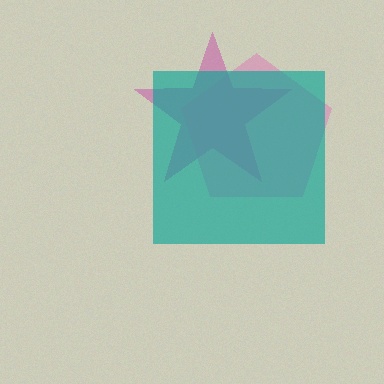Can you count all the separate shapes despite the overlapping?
Yes, there are 3 separate shapes.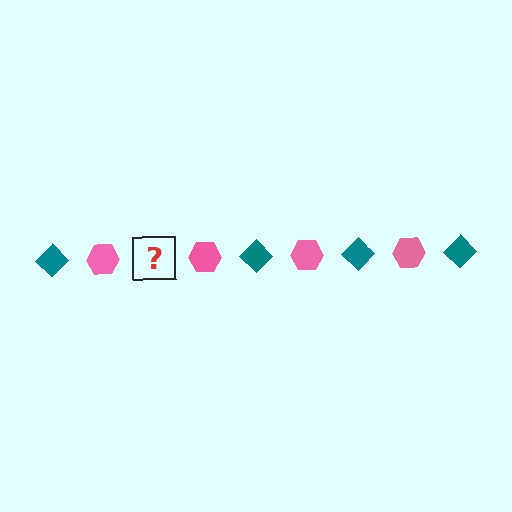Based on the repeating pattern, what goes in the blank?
The blank should be a teal diamond.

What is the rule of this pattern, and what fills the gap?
The rule is that the pattern alternates between teal diamond and pink hexagon. The gap should be filled with a teal diamond.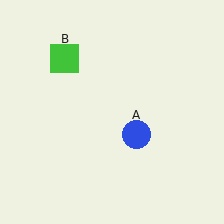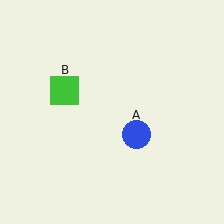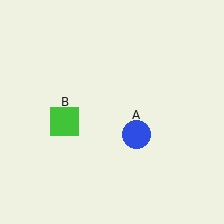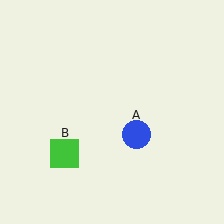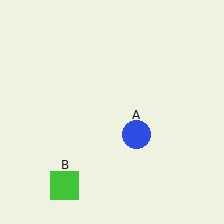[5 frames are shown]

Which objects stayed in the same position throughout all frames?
Blue circle (object A) remained stationary.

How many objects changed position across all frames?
1 object changed position: green square (object B).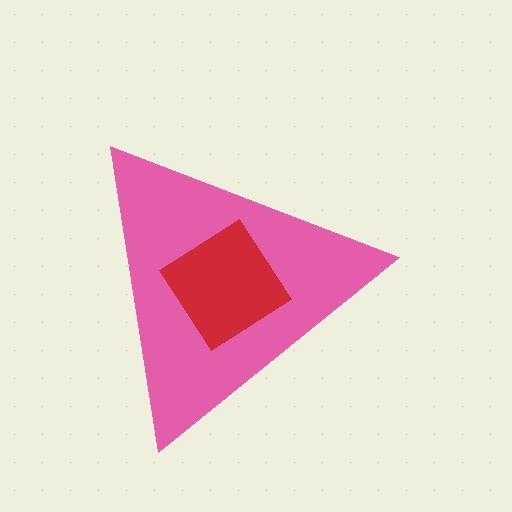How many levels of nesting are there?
2.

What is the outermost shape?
The pink triangle.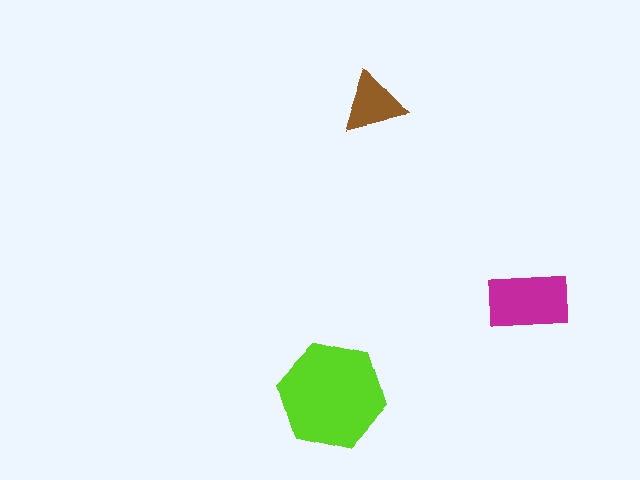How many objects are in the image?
There are 3 objects in the image.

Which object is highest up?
The brown triangle is topmost.